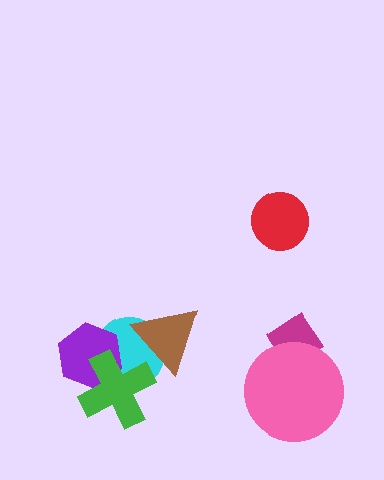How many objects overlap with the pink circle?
1 object overlaps with the pink circle.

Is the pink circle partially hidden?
No, no other shape covers it.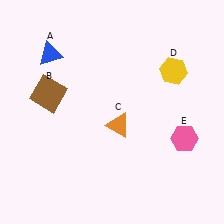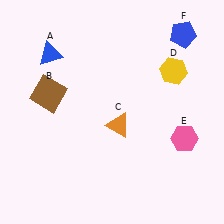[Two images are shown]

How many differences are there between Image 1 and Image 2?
There is 1 difference between the two images.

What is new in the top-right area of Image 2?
A blue pentagon (F) was added in the top-right area of Image 2.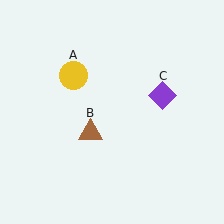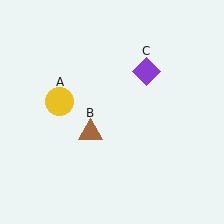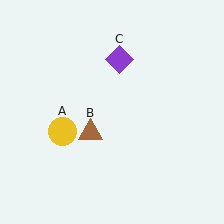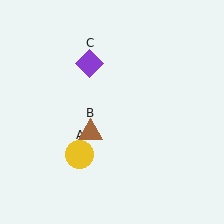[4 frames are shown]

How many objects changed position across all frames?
2 objects changed position: yellow circle (object A), purple diamond (object C).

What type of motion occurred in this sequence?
The yellow circle (object A), purple diamond (object C) rotated counterclockwise around the center of the scene.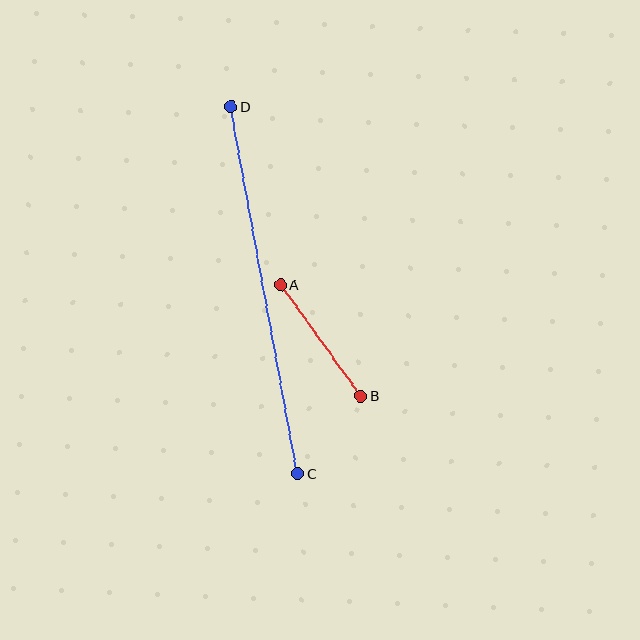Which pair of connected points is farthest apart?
Points C and D are farthest apart.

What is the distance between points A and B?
The distance is approximately 137 pixels.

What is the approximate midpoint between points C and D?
The midpoint is at approximately (264, 290) pixels.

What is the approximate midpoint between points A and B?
The midpoint is at approximately (320, 340) pixels.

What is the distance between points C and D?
The distance is approximately 373 pixels.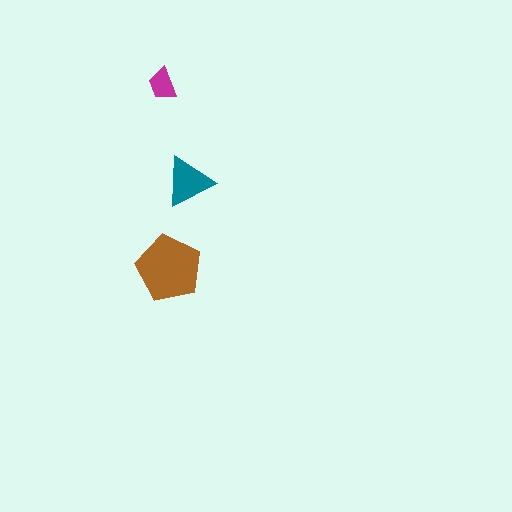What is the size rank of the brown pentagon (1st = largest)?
1st.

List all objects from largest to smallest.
The brown pentagon, the teal triangle, the magenta trapezoid.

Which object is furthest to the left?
The magenta trapezoid is leftmost.